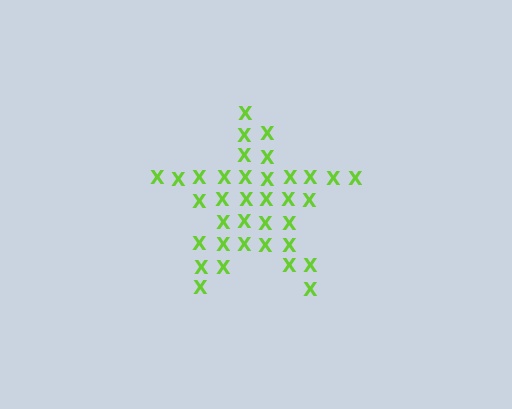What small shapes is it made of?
It is made of small letter X's.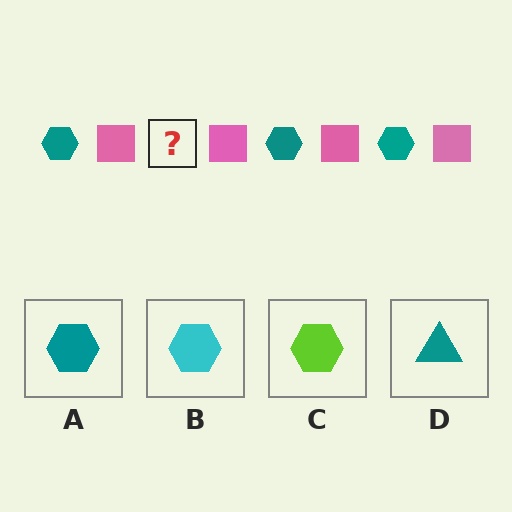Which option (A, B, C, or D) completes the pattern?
A.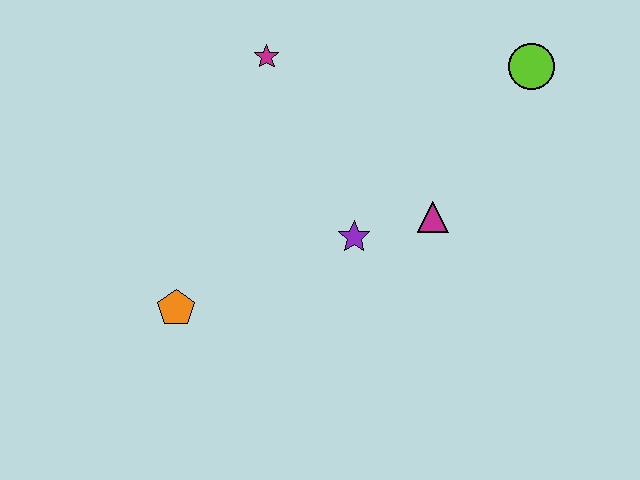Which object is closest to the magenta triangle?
The purple star is closest to the magenta triangle.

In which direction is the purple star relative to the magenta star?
The purple star is below the magenta star.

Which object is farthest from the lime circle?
The orange pentagon is farthest from the lime circle.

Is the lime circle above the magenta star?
No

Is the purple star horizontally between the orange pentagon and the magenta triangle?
Yes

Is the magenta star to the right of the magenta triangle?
No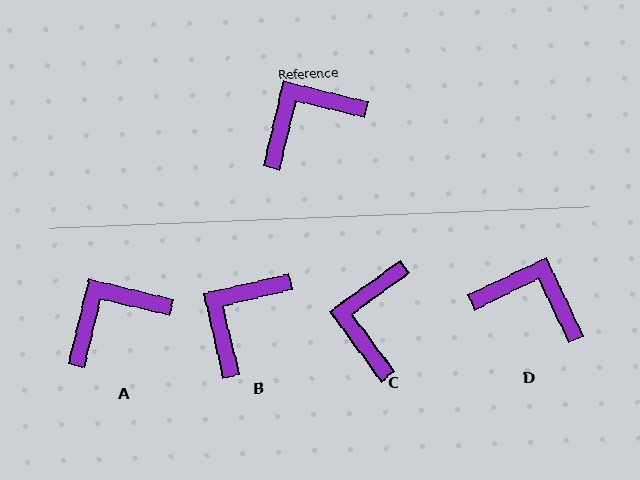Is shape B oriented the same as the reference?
No, it is off by about 26 degrees.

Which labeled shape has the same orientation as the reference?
A.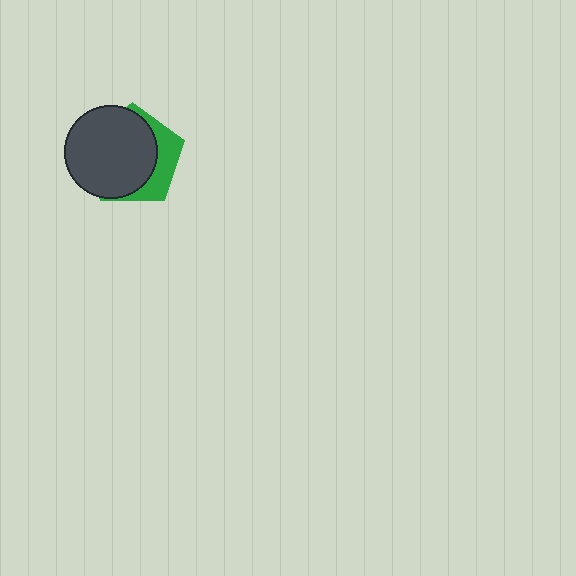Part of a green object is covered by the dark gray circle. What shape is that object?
It is a pentagon.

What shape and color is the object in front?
The object in front is a dark gray circle.